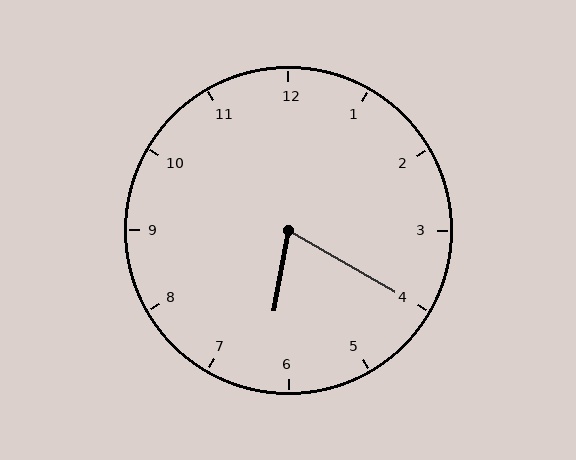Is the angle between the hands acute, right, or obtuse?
It is acute.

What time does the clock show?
6:20.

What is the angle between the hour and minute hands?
Approximately 70 degrees.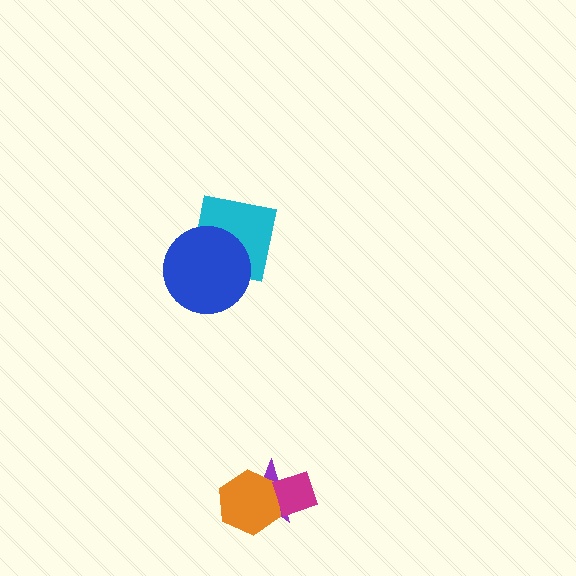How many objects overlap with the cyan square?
1 object overlaps with the cyan square.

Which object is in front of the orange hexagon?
The magenta diamond is in front of the orange hexagon.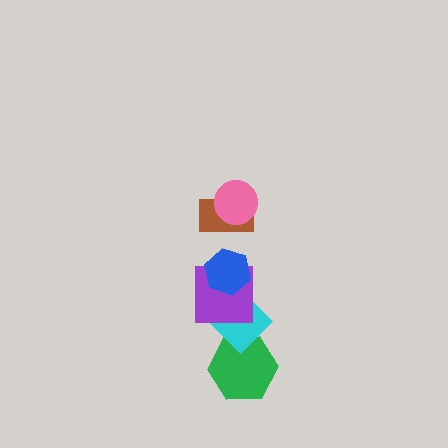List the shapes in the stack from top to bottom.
From top to bottom: the pink circle, the brown rectangle, the blue hexagon, the purple square, the cyan diamond, the green hexagon.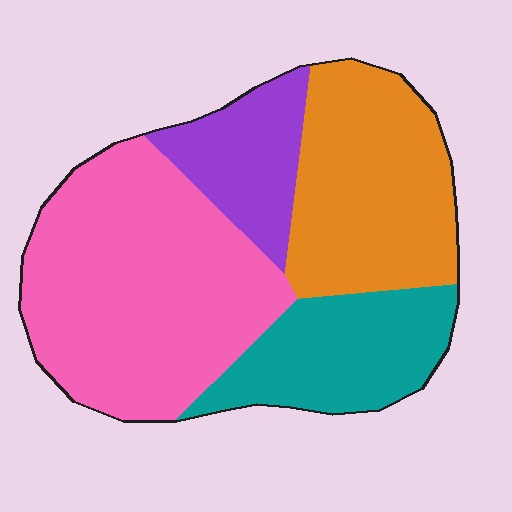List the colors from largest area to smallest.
From largest to smallest: pink, orange, teal, purple.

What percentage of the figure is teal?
Teal takes up about one fifth (1/5) of the figure.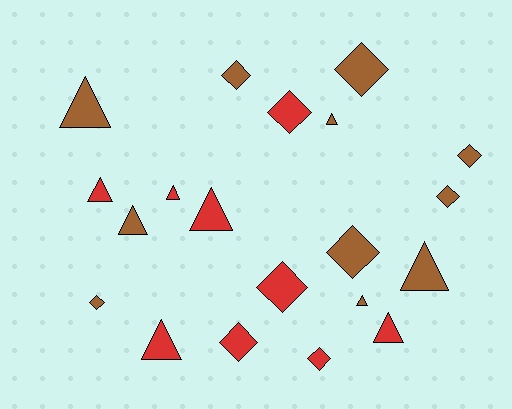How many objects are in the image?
There are 20 objects.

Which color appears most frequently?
Brown, with 11 objects.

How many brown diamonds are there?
There are 6 brown diamonds.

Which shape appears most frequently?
Triangle, with 10 objects.